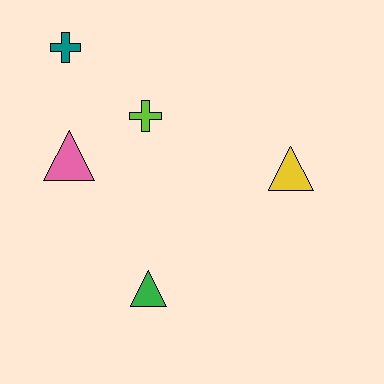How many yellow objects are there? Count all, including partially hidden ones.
There is 1 yellow object.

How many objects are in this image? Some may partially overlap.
There are 5 objects.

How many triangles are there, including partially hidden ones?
There are 3 triangles.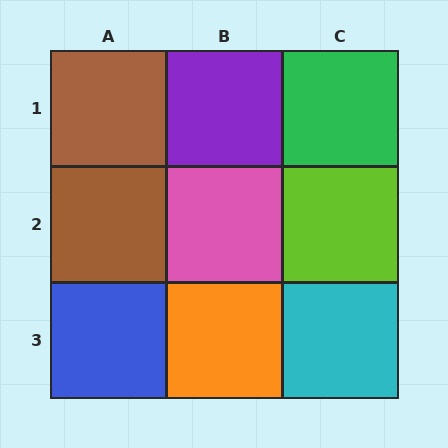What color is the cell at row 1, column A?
Brown.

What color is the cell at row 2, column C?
Lime.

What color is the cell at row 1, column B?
Purple.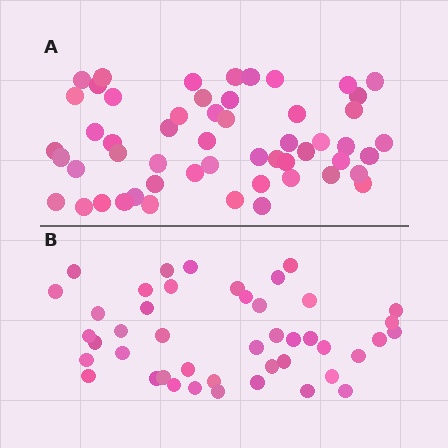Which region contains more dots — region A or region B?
Region A (the top region) has more dots.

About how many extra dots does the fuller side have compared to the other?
Region A has roughly 10 or so more dots than region B.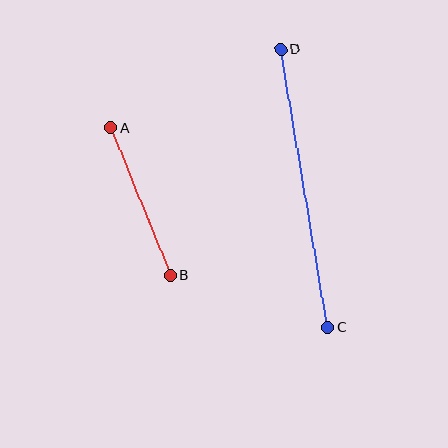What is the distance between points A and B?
The distance is approximately 159 pixels.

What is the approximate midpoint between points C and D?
The midpoint is at approximately (304, 188) pixels.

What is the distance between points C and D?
The distance is approximately 282 pixels.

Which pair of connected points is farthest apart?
Points C and D are farthest apart.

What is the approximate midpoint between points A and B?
The midpoint is at approximately (141, 202) pixels.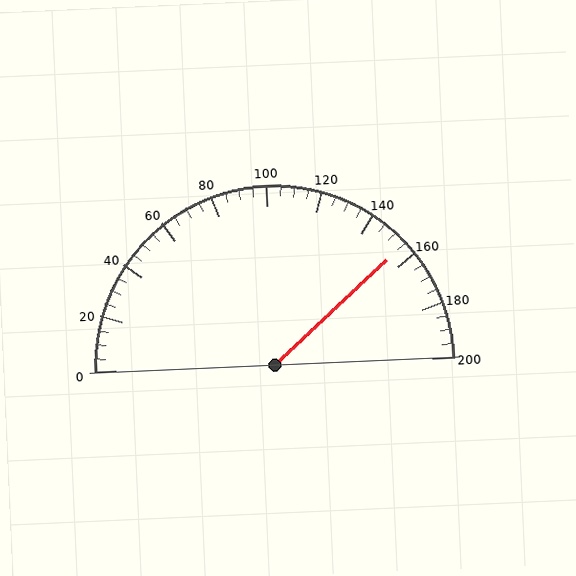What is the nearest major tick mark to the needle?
The nearest major tick mark is 160.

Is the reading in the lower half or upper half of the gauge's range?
The reading is in the upper half of the range (0 to 200).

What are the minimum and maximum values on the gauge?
The gauge ranges from 0 to 200.